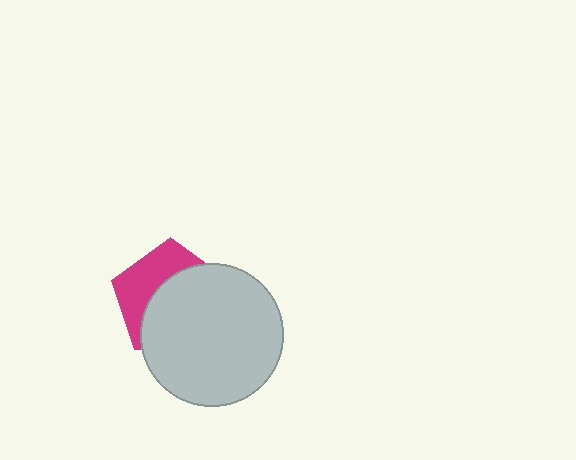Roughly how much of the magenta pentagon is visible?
A small part of it is visible (roughly 39%).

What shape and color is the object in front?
The object in front is a light gray circle.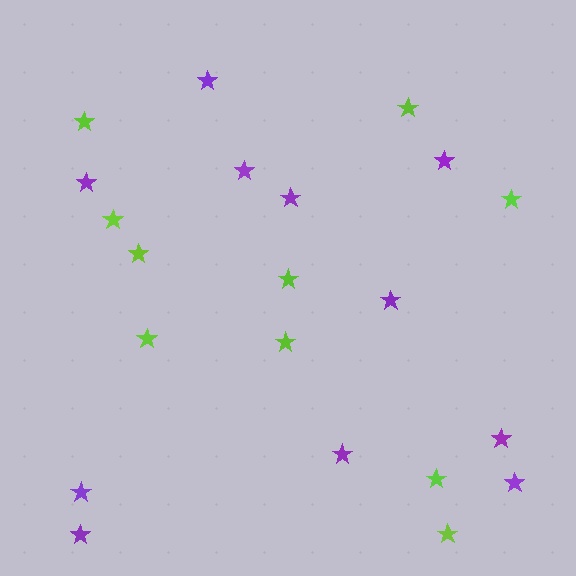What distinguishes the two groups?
There are 2 groups: one group of purple stars (11) and one group of lime stars (10).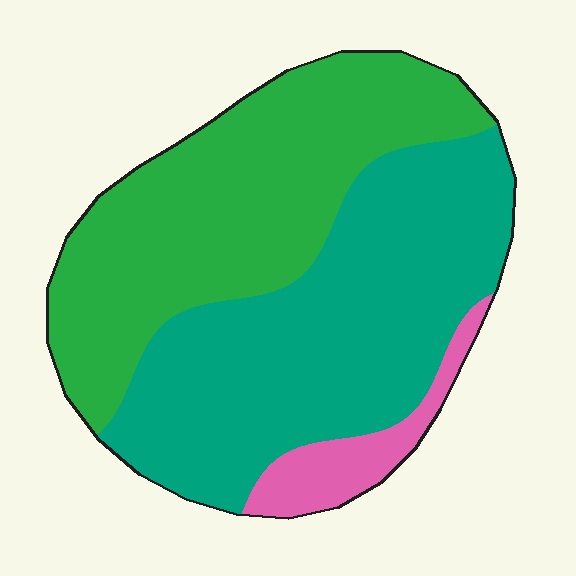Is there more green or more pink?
Green.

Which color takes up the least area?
Pink, at roughly 10%.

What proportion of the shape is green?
Green takes up about two fifths (2/5) of the shape.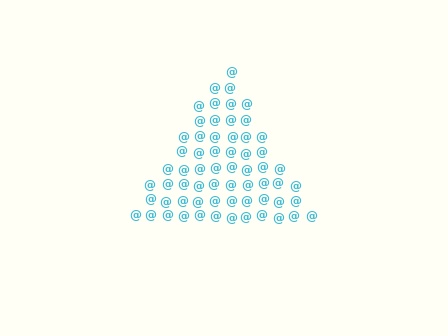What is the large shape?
The large shape is a triangle.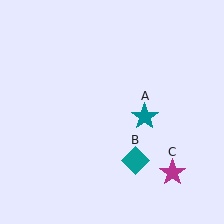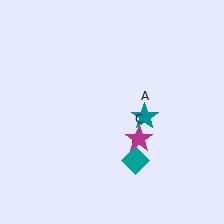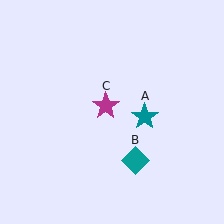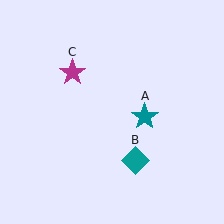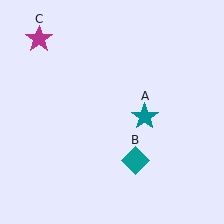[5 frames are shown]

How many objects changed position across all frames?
1 object changed position: magenta star (object C).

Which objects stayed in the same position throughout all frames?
Teal star (object A) and teal diamond (object B) remained stationary.